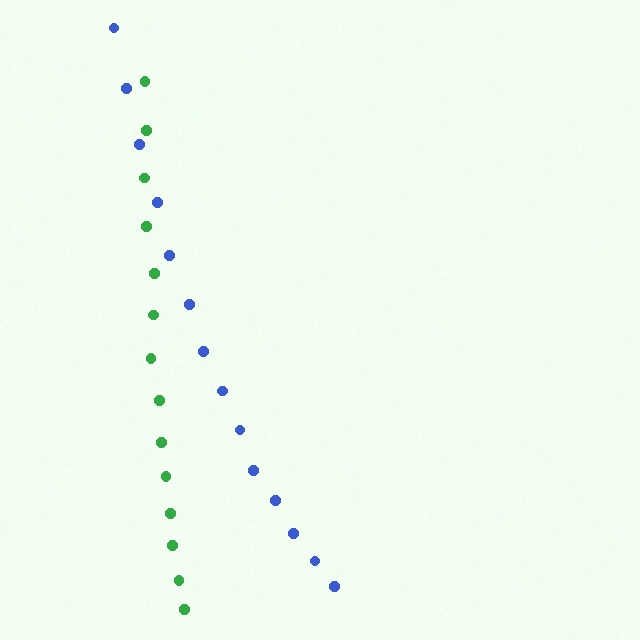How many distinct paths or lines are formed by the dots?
There are 2 distinct paths.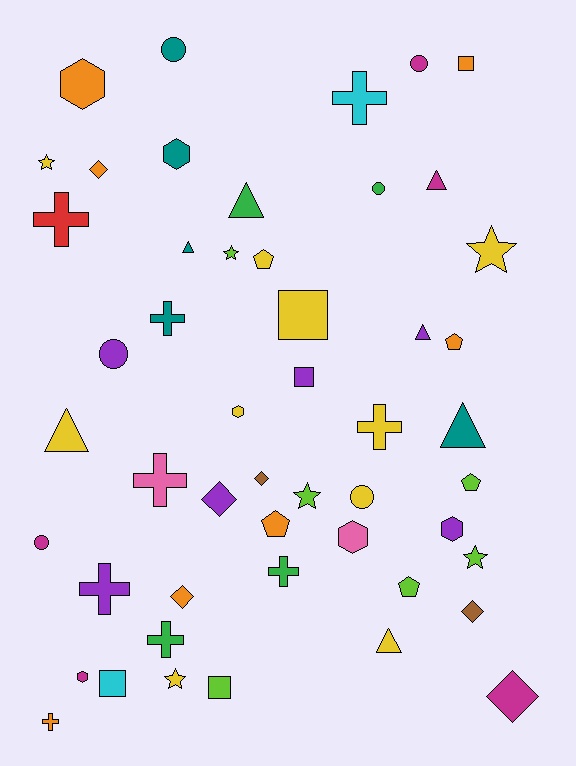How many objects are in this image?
There are 50 objects.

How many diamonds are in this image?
There are 6 diamonds.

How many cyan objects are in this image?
There are 2 cyan objects.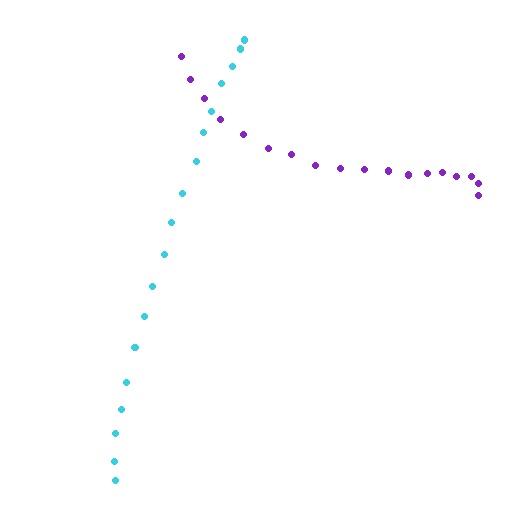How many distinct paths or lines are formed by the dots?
There are 2 distinct paths.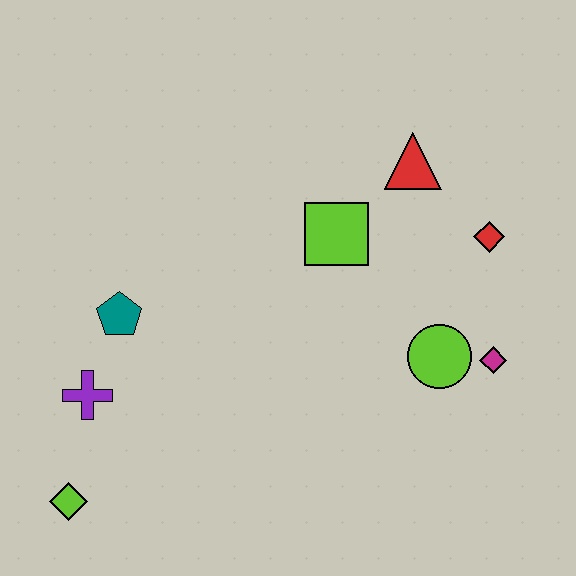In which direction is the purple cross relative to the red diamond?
The purple cross is to the left of the red diamond.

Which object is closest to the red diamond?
The red triangle is closest to the red diamond.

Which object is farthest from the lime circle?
The lime diamond is farthest from the lime circle.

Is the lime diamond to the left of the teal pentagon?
Yes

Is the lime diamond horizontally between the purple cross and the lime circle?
No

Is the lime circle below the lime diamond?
No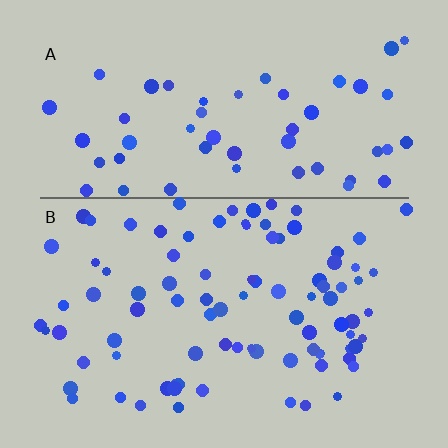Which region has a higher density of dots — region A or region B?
B (the bottom).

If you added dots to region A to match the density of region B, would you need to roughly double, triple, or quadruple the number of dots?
Approximately double.